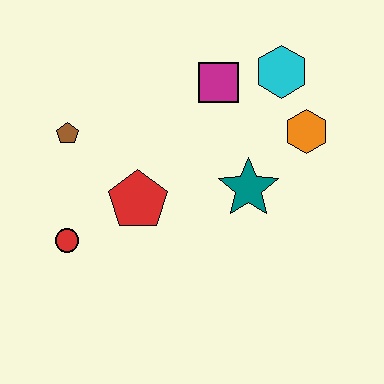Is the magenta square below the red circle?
No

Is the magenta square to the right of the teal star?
No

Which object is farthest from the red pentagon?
The cyan hexagon is farthest from the red pentagon.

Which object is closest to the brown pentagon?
The red pentagon is closest to the brown pentagon.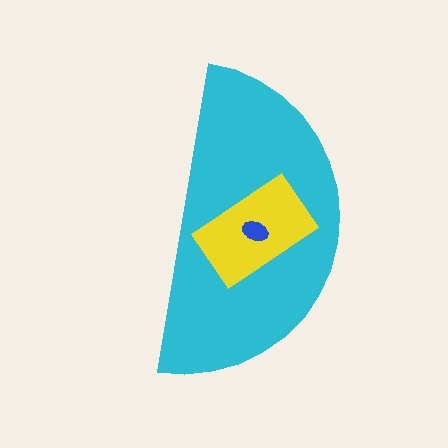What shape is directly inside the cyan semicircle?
The yellow rectangle.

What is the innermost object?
The blue ellipse.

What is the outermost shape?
The cyan semicircle.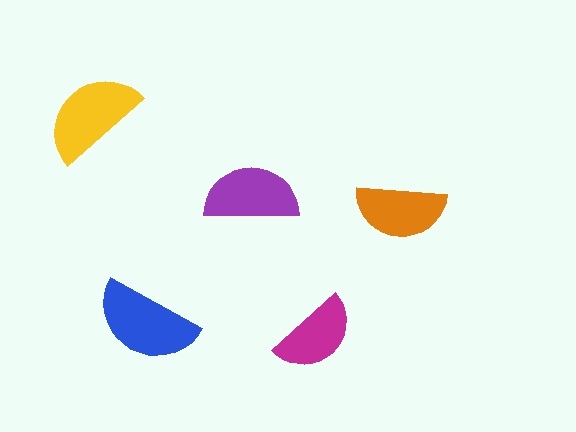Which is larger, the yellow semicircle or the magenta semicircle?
The yellow one.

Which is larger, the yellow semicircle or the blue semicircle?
The blue one.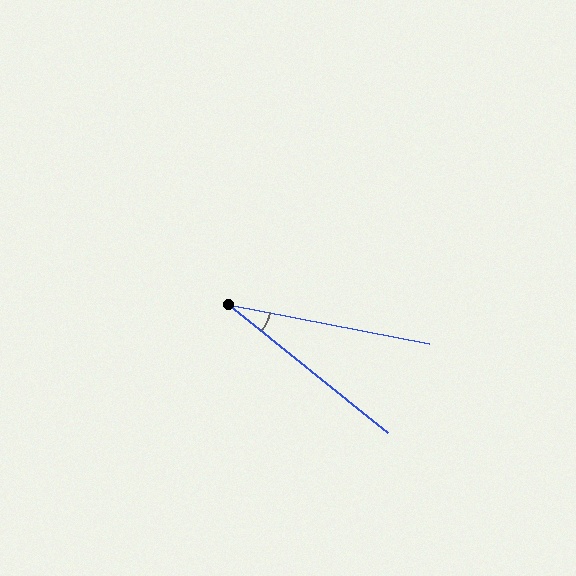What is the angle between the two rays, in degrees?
Approximately 28 degrees.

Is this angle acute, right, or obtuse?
It is acute.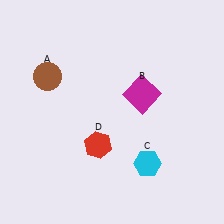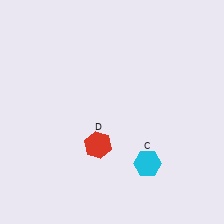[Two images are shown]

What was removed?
The brown circle (A), the magenta square (B) were removed in Image 2.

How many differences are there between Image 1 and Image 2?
There are 2 differences between the two images.